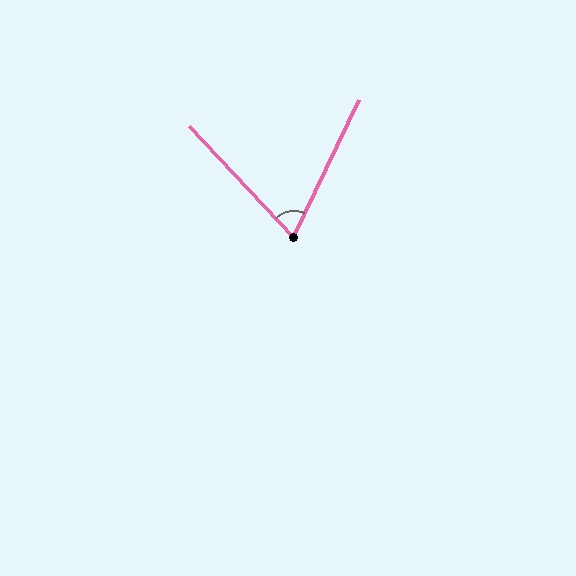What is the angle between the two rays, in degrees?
Approximately 69 degrees.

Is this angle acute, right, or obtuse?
It is acute.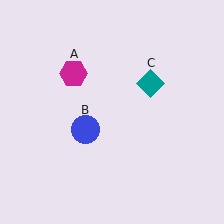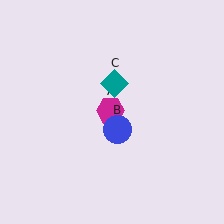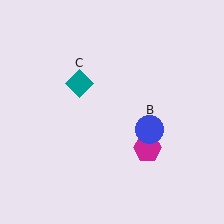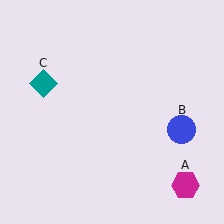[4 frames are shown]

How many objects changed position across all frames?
3 objects changed position: magenta hexagon (object A), blue circle (object B), teal diamond (object C).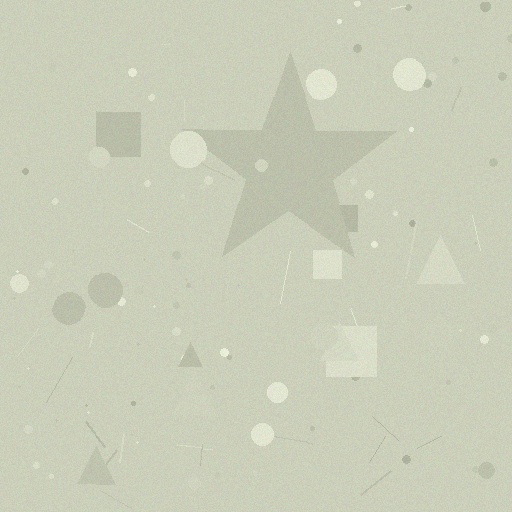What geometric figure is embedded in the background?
A star is embedded in the background.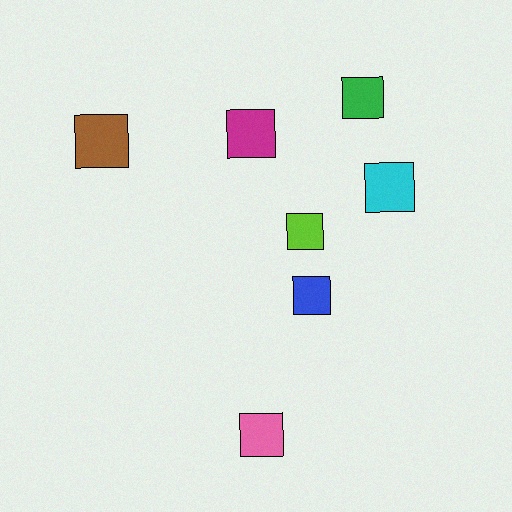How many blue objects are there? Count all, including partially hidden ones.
There is 1 blue object.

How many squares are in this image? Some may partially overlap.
There are 7 squares.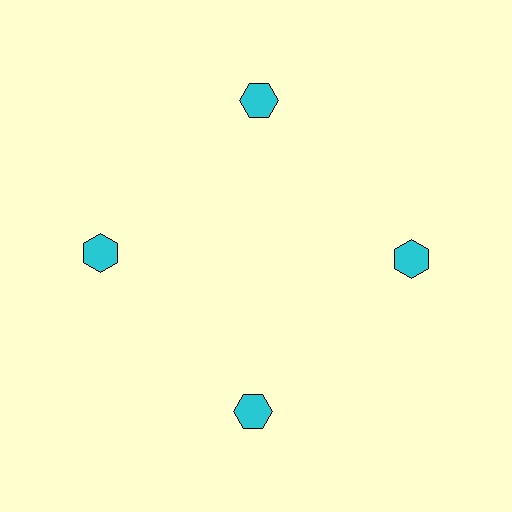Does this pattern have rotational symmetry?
Yes, this pattern has 4-fold rotational symmetry. It looks the same after rotating 90 degrees around the center.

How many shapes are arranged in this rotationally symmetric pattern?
There are 4 shapes, arranged in 4 groups of 1.